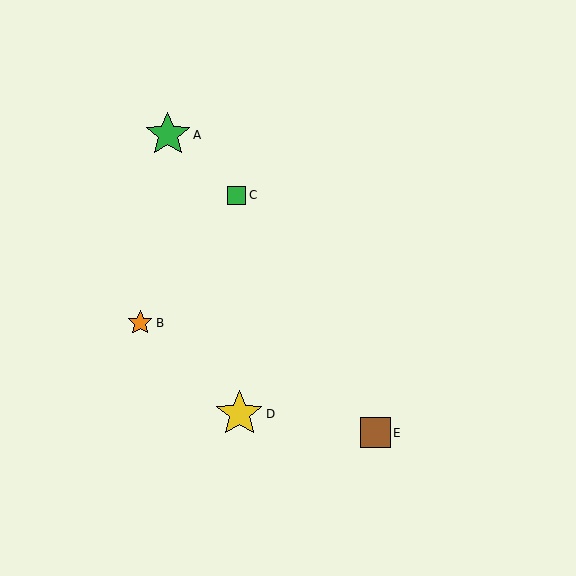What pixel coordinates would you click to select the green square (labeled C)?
Click at (236, 195) to select the green square C.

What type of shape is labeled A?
Shape A is a green star.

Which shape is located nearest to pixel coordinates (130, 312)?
The orange star (labeled B) at (140, 323) is nearest to that location.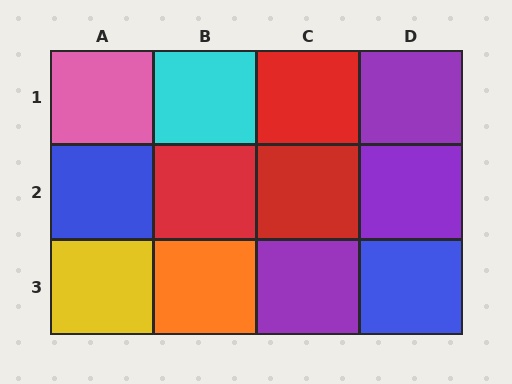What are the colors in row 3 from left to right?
Yellow, orange, purple, blue.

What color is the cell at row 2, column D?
Purple.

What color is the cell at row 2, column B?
Red.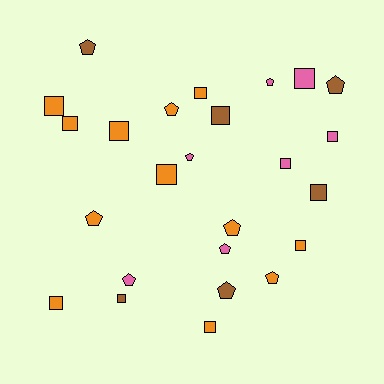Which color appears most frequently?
Orange, with 12 objects.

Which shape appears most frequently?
Square, with 14 objects.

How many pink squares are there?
There are 3 pink squares.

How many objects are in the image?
There are 25 objects.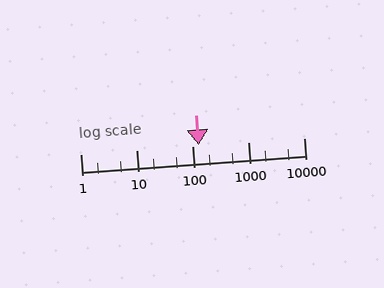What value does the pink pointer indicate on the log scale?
The pointer indicates approximately 130.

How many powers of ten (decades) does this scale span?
The scale spans 4 decades, from 1 to 10000.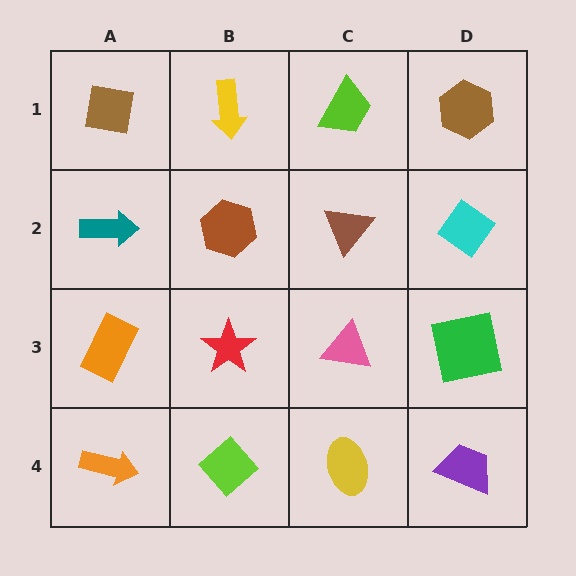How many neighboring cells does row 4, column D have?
2.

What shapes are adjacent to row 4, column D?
A green square (row 3, column D), a yellow ellipse (row 4, column C).